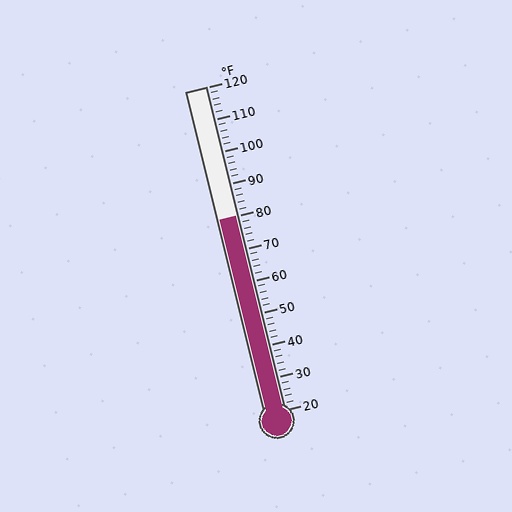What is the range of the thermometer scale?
The thermometer scale ranges from 20°F to 120°F.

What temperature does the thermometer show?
The thermometer shows approximately 80°F.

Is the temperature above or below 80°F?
The temperature is at 80°F.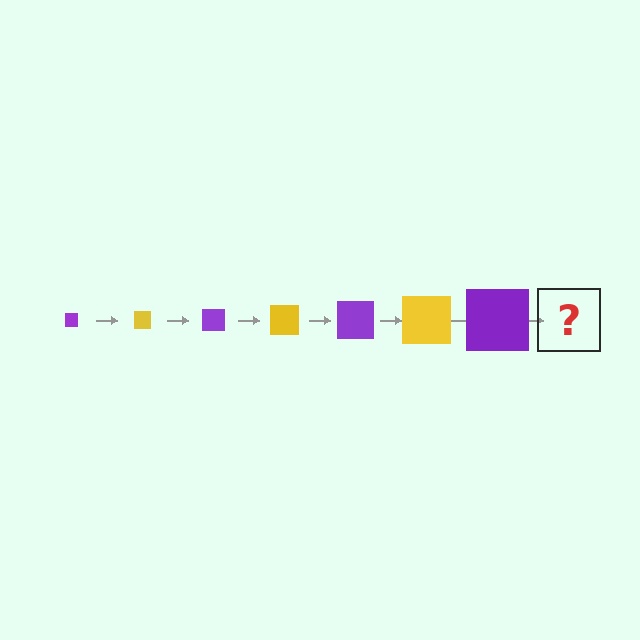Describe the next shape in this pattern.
It should be a yellow square, larger than the previous one.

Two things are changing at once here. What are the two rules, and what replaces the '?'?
The two rules are that the square grows larger each step and the color cycles through purple and yellow. The '?' should be a yellow square, larger than the previous one.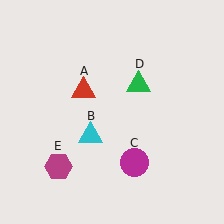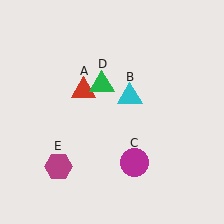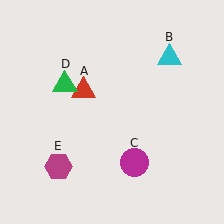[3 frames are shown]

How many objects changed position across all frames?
2 objects changed position: cyan triangle (object B), green triangle (object D).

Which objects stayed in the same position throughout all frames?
Red triangle (object A) and magenta circle (object C) and magenta hexagon (object E) remained stationary.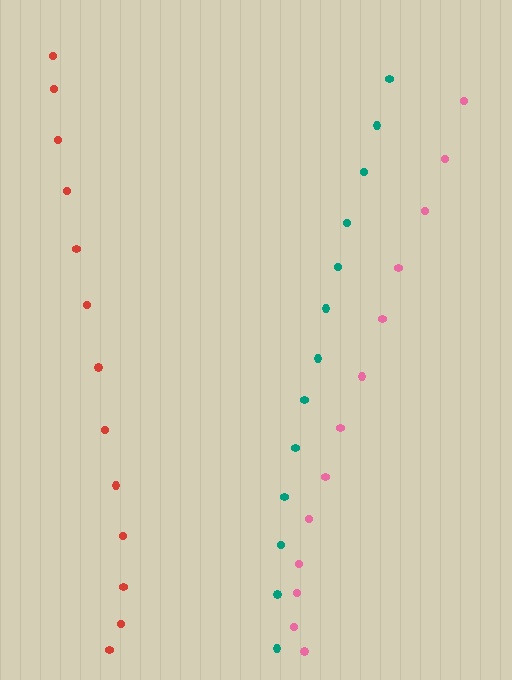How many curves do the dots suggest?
There are 3 distinct paths.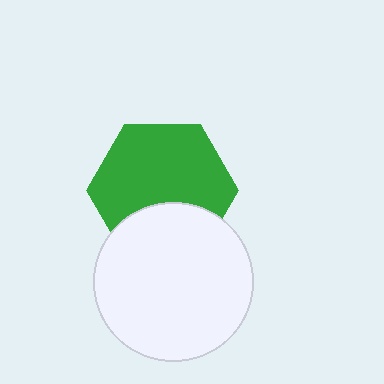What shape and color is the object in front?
The object in front is a white circle.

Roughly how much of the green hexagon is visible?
Most of it is visible (roughly 70%).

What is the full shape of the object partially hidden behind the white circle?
The partially hidden object is a green hexagon.